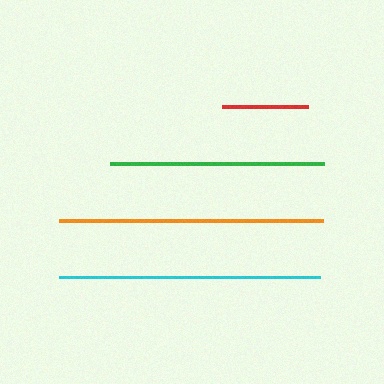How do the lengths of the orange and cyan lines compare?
The orange and cyan lines are approximately the same length.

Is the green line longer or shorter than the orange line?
The orange line is longer than the green line.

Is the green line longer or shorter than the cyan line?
The cyan line is longer than the green line.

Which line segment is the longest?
The orange line is the longest at approximately 264 pixels.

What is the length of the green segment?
The green segment is approximately 214 pixels long.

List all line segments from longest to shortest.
From longest to shortest: orange, cyan, green, red.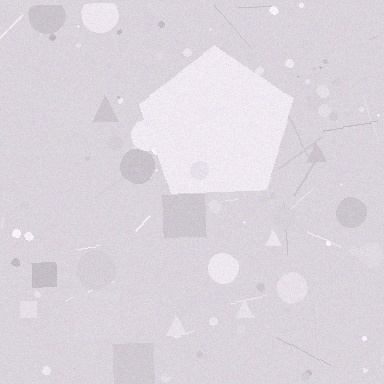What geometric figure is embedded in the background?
A pentagon is embedded in the background.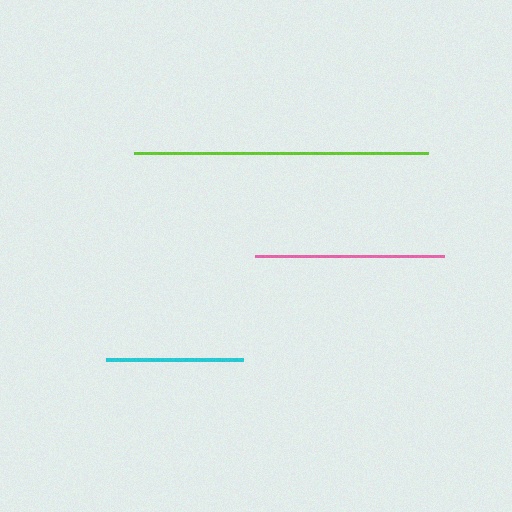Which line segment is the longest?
The lime line is the longest at approximately 294 pixels.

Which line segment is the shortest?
The cyan line is the shortest at approximately 137 pixels.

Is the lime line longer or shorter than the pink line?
The lime line is longer than the pink line.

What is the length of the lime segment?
The lime segment is approximately 294 pixels long.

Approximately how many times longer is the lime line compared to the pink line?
The lime line is approximately 1.6 times the length of the pink line.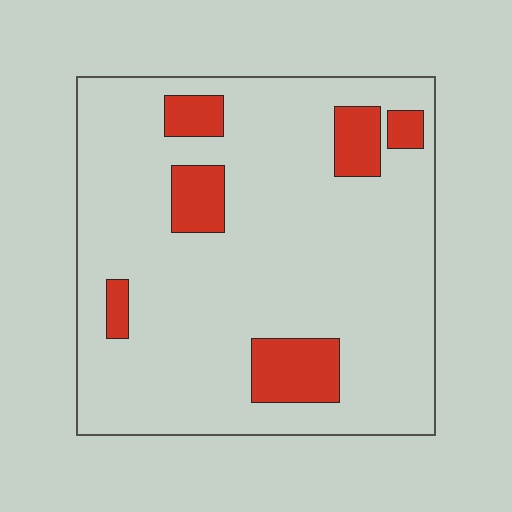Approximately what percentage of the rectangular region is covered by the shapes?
Approximately 15%.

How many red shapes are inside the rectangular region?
6.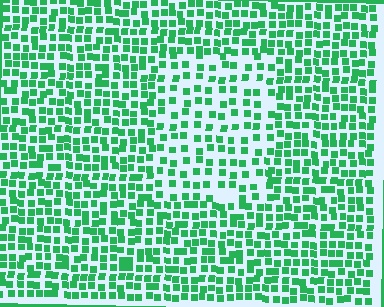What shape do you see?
I see a rectangle.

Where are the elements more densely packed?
The elements are more densely packed outside the rectangle boundary.